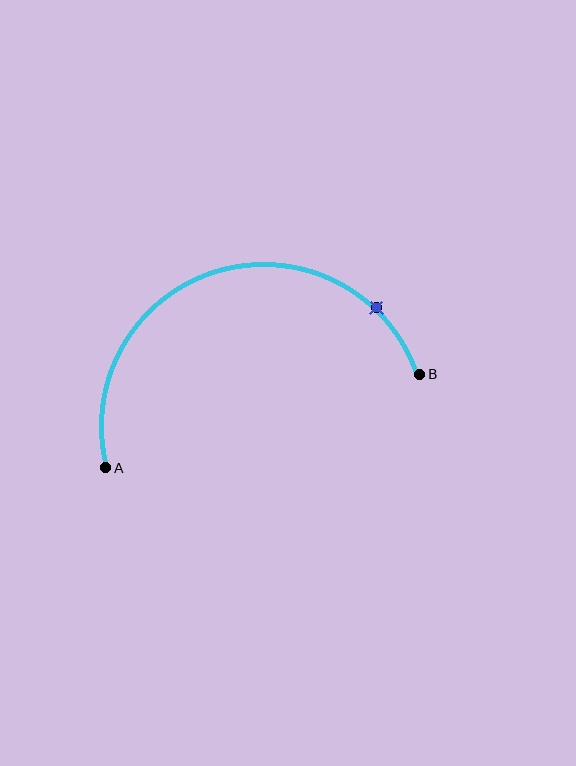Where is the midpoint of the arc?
The arc midpoint is the point on the curve farthest from the straight line joining A and B. It sits above that line.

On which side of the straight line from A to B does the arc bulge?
The arc bulges above the straight line connecting A and B.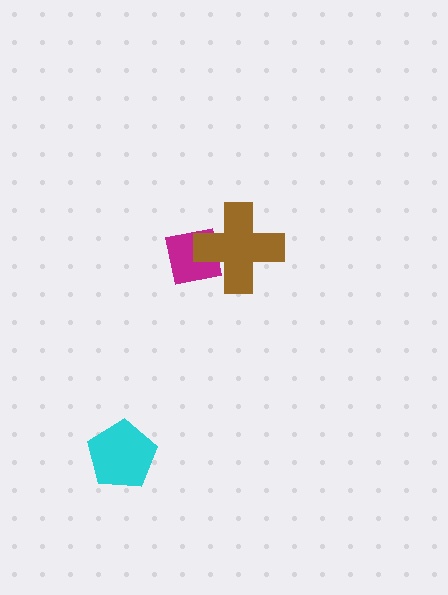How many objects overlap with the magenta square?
1 object overlaps with the magenta square.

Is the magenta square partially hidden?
Yes, it is partially covered by another shape.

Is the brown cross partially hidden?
No, no other shape covers it.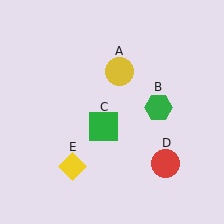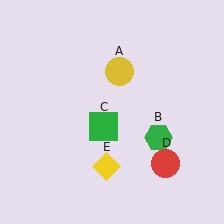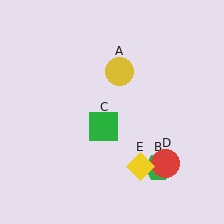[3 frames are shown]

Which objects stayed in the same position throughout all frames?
Yellow circle (object A) and green square (object C) and red circle (object D) remained stationary.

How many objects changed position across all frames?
2 objects changed position: green hexagon (object B), yellow diamond (object E).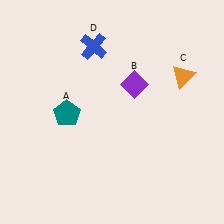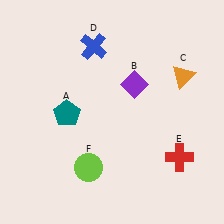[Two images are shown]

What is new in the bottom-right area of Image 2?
A red cross (E) was added in the bottom-right area of Image 2.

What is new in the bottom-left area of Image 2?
A lime circle (F) was added in the bottom-left area of Image 2.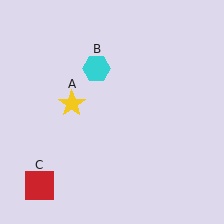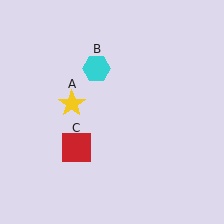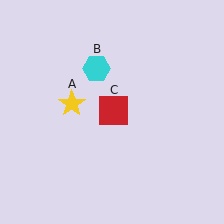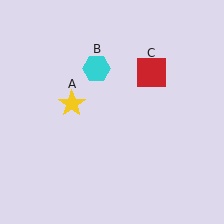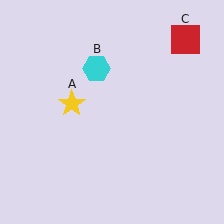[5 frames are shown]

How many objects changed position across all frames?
1 object changed position: red square (object C).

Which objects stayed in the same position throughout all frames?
Yellow star (object A) and cyan hexagon (object B) remained stationary.